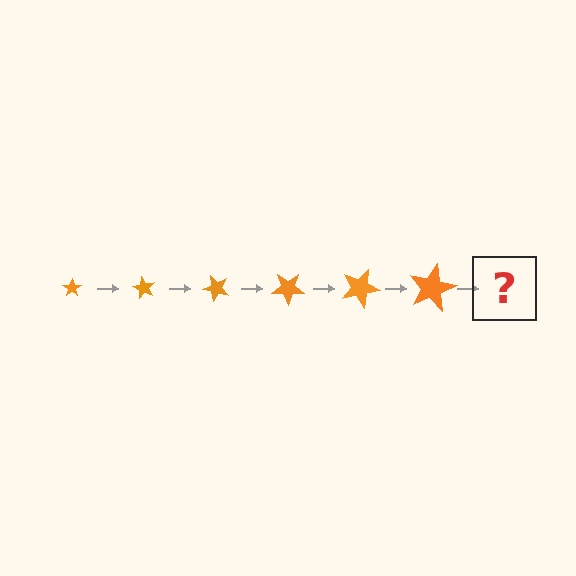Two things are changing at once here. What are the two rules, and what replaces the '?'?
The two rules are that the star grows larger each step and it rotates 60 degrees each step. The '?' should be a star, larger than the previous one and rotated 360 degrees from the start.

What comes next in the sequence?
The next element should be a star, larger than the previous one and rotated 360 degrees from the start.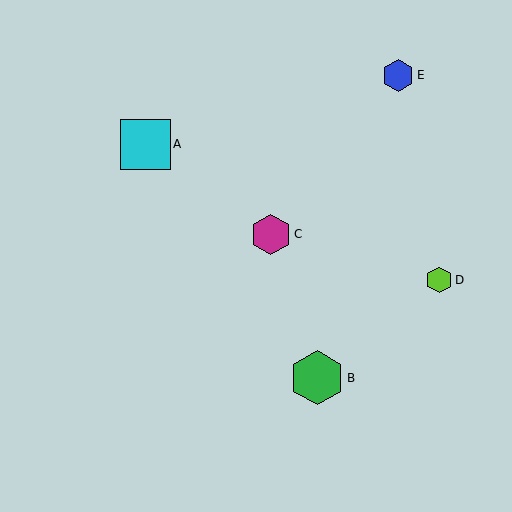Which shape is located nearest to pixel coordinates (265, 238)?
The magenta hexagon (labeled C) at (271, 234) is nearest to that location.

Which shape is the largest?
The green hexagon (labeled B) is the largest.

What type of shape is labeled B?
Shape B is a green hexagon.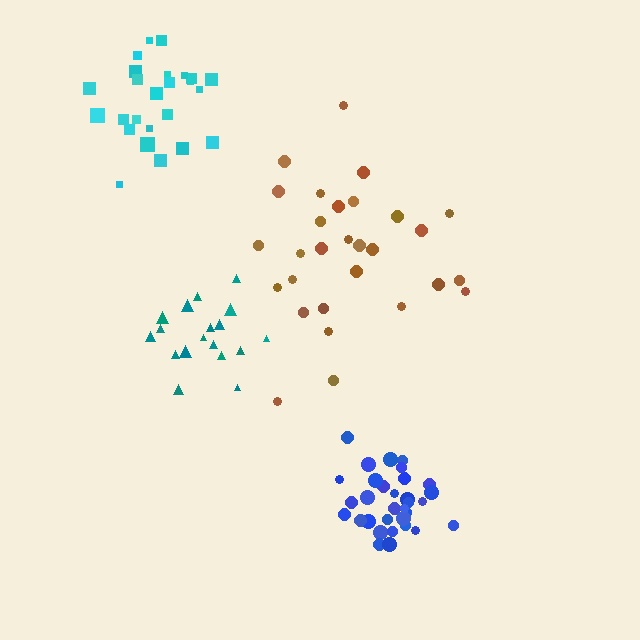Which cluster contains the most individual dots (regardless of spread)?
Blue (32).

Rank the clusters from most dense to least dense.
blue, teal, cyan, brown.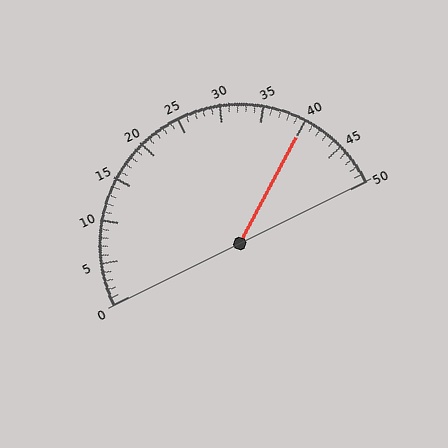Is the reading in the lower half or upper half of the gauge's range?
The reading is in the upper half of the range (0 to 50).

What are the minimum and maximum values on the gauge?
The gauge ranges from 0 to 50.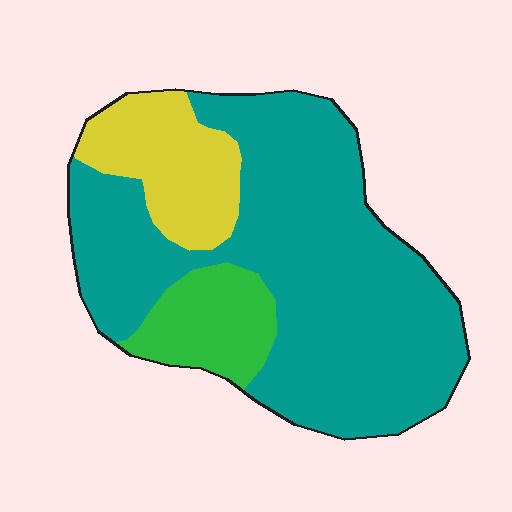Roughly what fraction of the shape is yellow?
Yellow covers roughly 15% of the shape.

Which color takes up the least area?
Green, at roughly 15%.